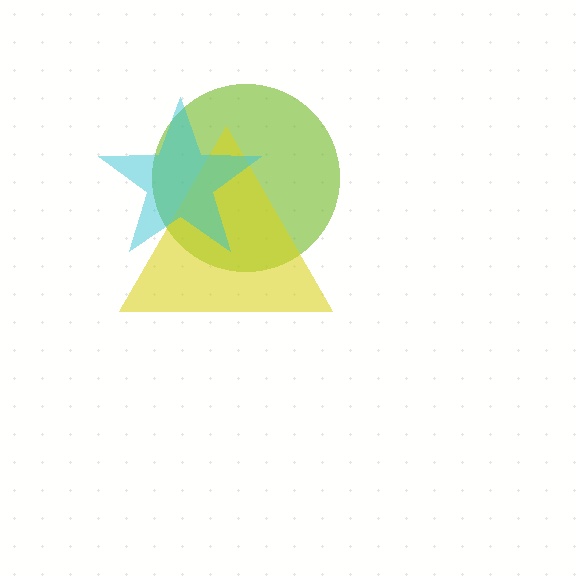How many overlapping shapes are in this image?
There are 3 overlapping shapes in the image.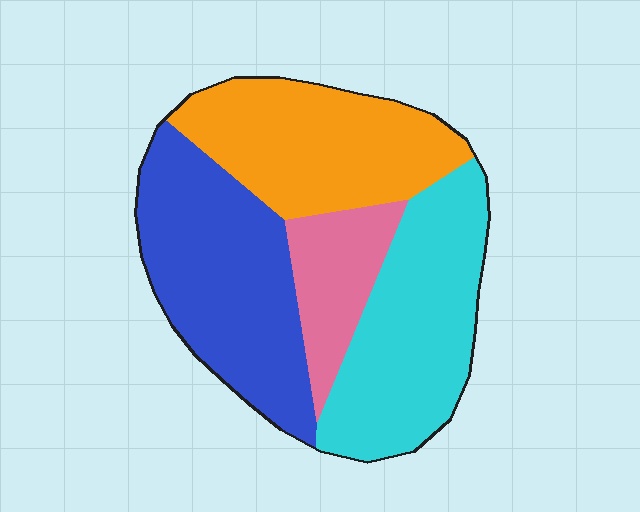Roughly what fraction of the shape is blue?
Blue covers 31% of the shape.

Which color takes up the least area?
Pink, at roughly 10%.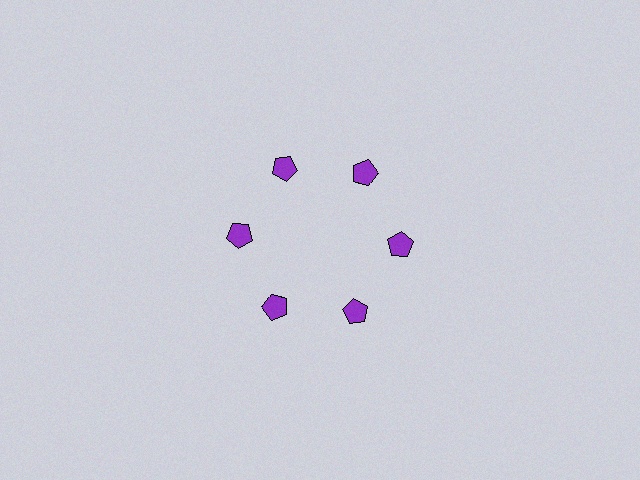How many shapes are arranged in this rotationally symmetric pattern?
There are 6 shapes, arranged in 6 groups of 1.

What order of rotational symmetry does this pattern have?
This pattern has 6-fold rotational symmetry.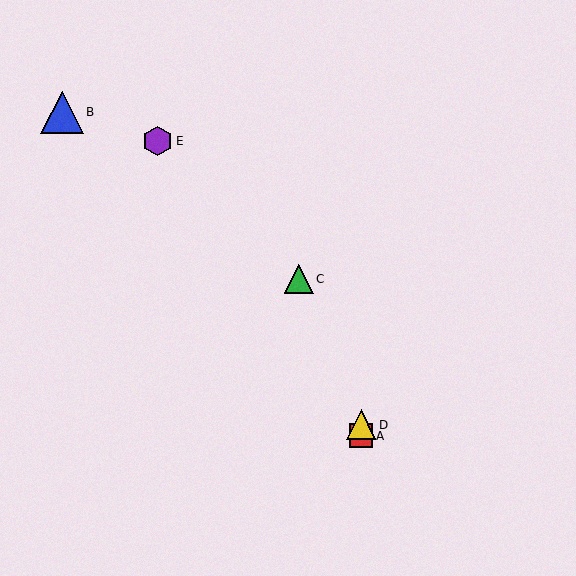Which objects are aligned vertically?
Objects A, D are aligned vertically.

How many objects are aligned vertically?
2 objects (A, D) are aligned vertically.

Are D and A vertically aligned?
Yes, both are at x≈361.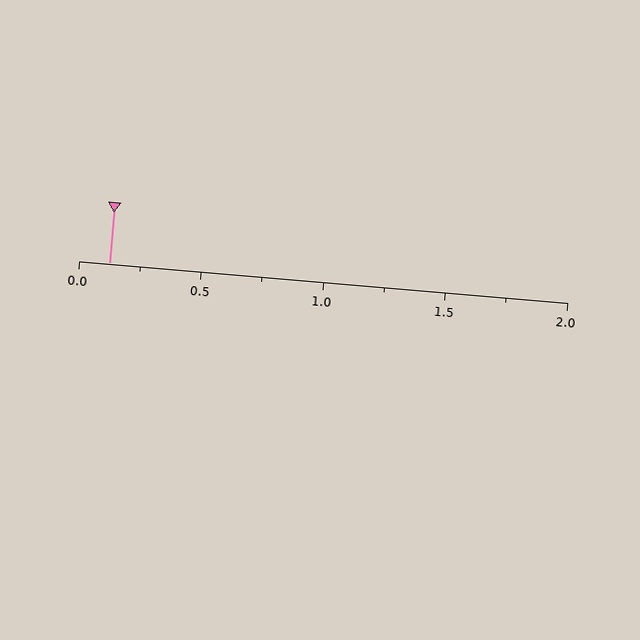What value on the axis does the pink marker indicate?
The marker indicates approximately 0.12.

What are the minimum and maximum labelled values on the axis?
The axis runs from 0.0 to 2.0.